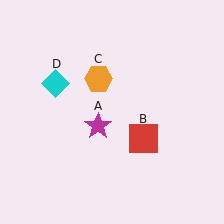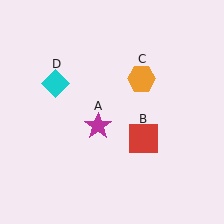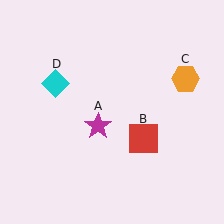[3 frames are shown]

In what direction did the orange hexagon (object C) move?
The orange hexagon (object C) moved right.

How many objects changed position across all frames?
1 object changed position: orange hexagon (object C).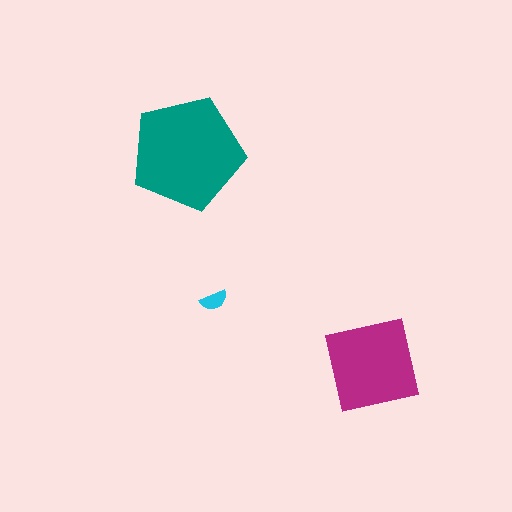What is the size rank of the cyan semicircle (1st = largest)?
3rd.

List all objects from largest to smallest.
The teal pentagon, the magenta square, the cyan semicircle.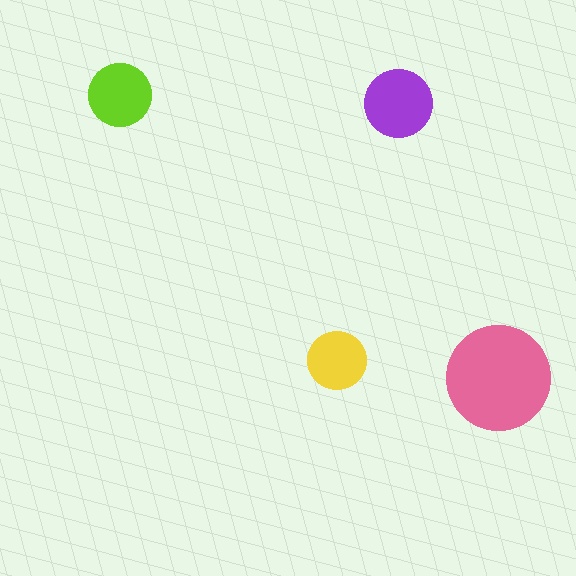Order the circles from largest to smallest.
the pink one, the purple one, the lime one, the yellow one.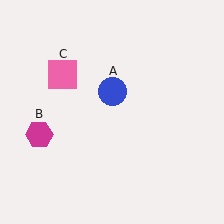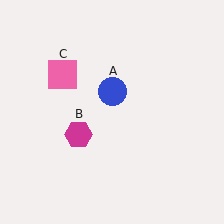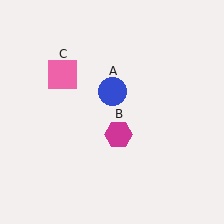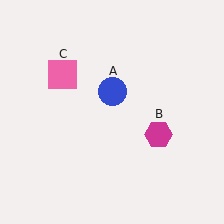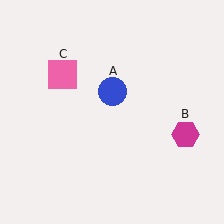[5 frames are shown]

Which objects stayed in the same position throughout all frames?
Blue circle (object A) and pink square (object C) remained stationary.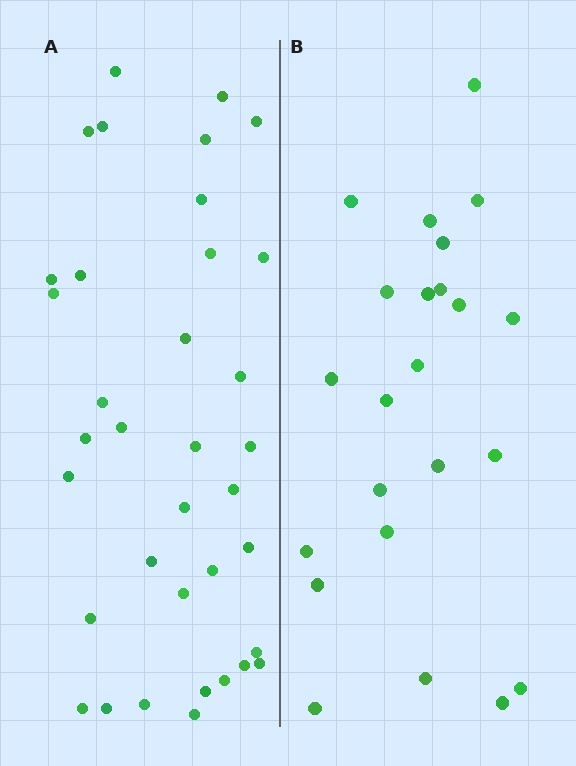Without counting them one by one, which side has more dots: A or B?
Region A (the left region) has more dots.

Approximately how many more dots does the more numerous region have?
Region A has approximately 15 more dots than region B.